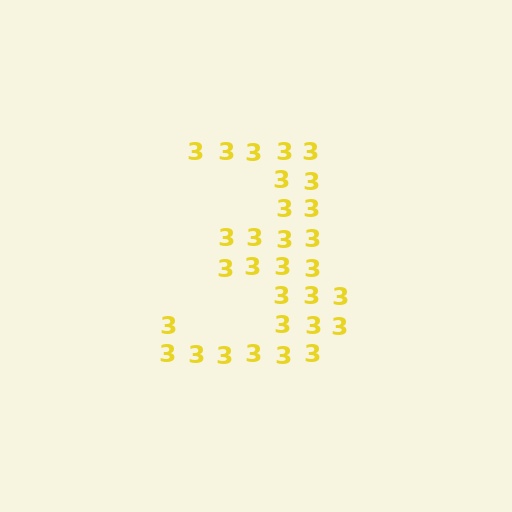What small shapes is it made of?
It is made of small digit 3's.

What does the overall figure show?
The overall figure shows the digit 3.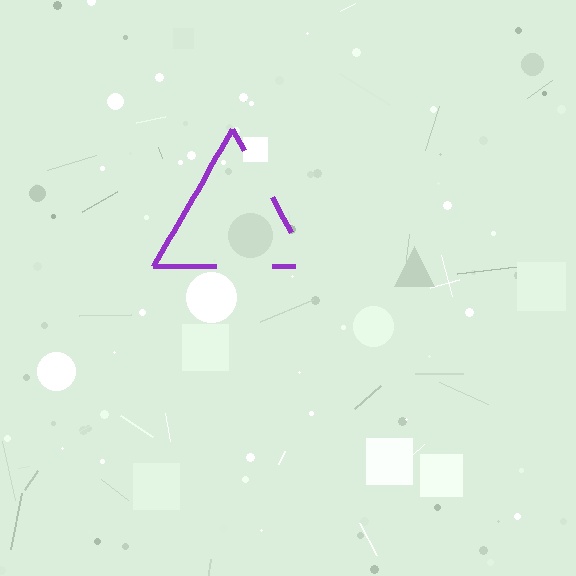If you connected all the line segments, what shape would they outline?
They would outline a triangle.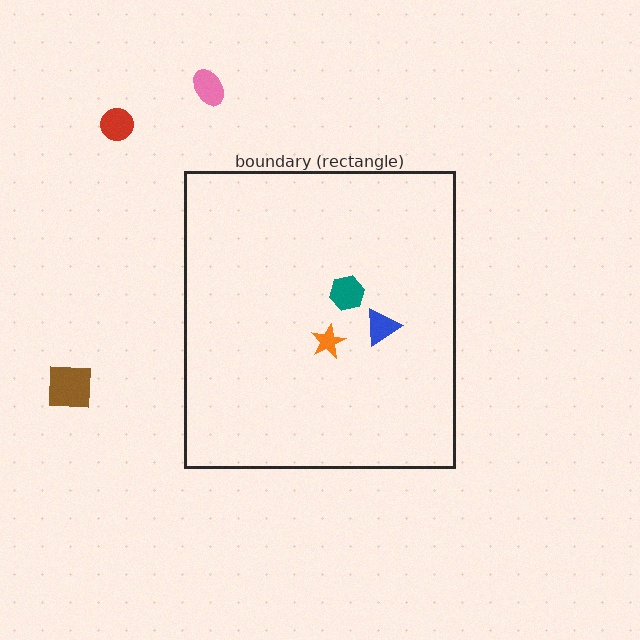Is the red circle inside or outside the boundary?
Outside.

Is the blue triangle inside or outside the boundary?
Inside.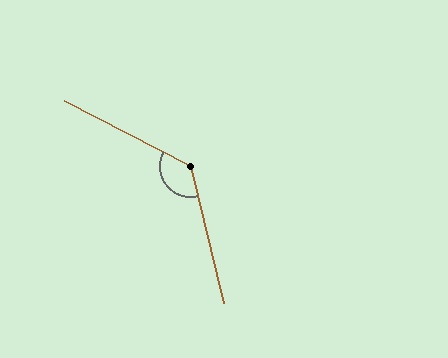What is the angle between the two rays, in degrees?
Approximately 131 degrees.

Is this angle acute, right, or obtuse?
It is obtuse.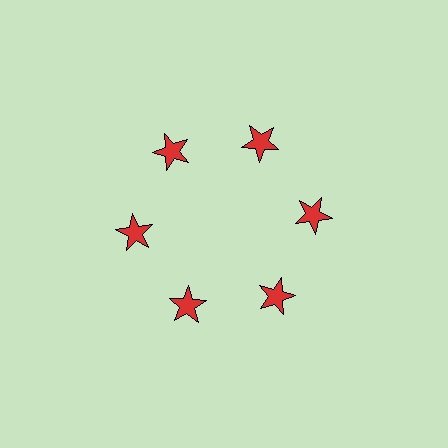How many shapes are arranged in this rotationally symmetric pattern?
There are 6 shapes, arranged in 6 groups of 1.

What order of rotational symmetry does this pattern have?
This pattern has 6-fold rotational symmetry.